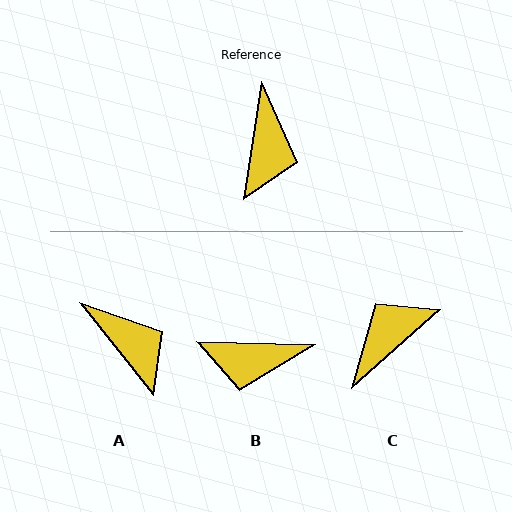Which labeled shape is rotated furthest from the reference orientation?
C, about 140 degrees away.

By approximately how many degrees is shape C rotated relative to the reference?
Approximately 140 degrees counter-clockwise.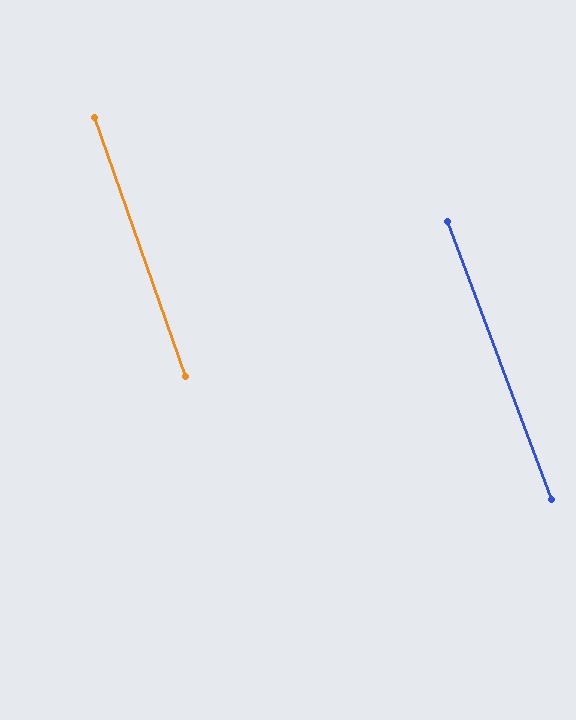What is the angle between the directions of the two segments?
Approximately 1 degree.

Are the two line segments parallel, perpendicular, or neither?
Parallel — their directions differ by only 1.1°.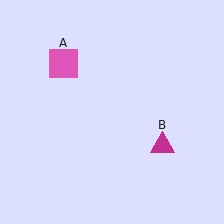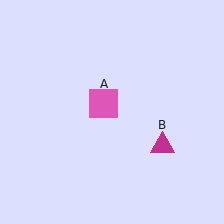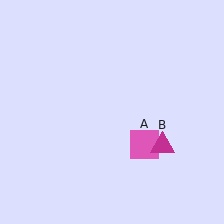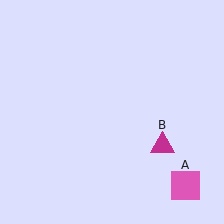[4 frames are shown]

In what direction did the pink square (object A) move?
The pink square (object A) moved down and to the right.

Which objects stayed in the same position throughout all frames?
Magenta triangle (object B) remained stationary.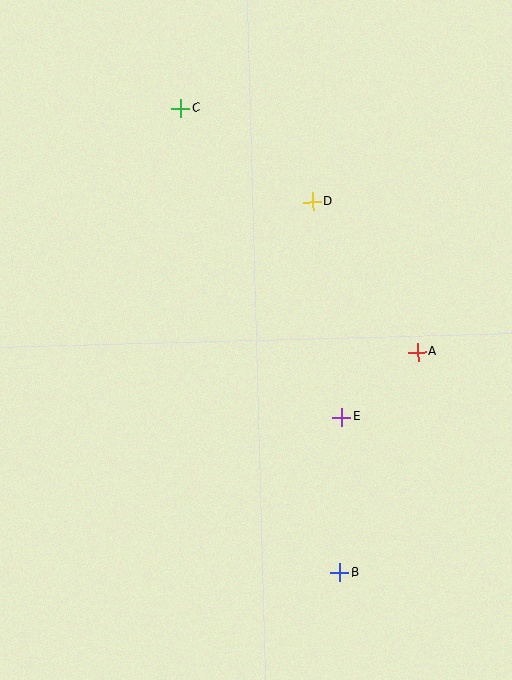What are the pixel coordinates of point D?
Point D is at (313, 201).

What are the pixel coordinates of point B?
Point B is at (340, 573).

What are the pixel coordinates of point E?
Point E is at (342, 417).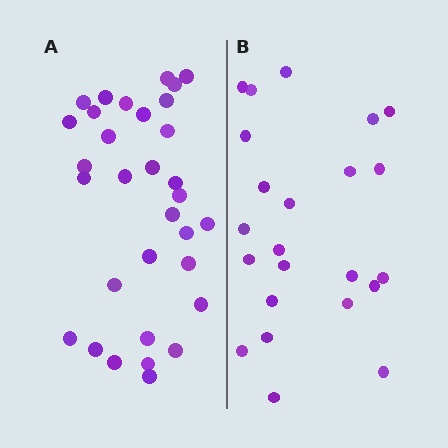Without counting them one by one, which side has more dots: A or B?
Region A (the left region) has more dots.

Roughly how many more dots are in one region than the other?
Region A has roughly 8 or so more dots than region B.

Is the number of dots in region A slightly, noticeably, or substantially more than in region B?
Region A has noticeably more, but not dramatically so. The ratio is roughly 1.4 to 1.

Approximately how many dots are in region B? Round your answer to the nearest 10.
About 20 dots. (The exact count is 23, which rounds to 20.)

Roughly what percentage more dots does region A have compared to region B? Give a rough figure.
About 40% more.